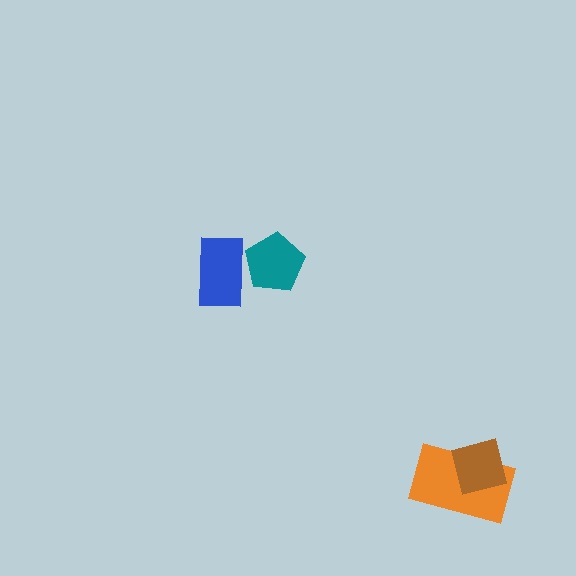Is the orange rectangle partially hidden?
Yes, it is partially covered by another shape.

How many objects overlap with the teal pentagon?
1 object overlaps with the teal pentagon.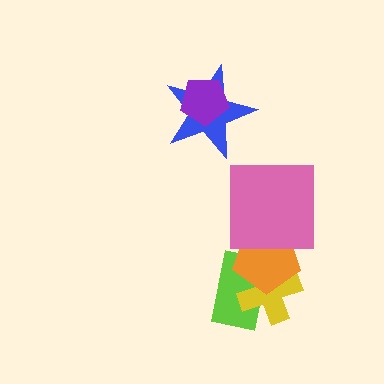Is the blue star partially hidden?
Yes, it is partially covered by another shape.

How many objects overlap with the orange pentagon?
3 objects overlap with the orange pentagon.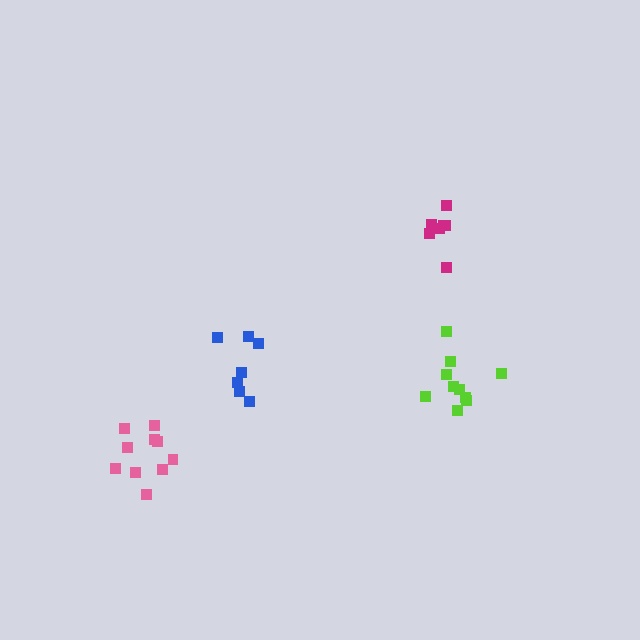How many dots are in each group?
Group 1: 10 dots, Group 2: 7 dots, Group 3: 10 dots, Group 4: 7 dots (34 total).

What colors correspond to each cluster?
The clusters are colored: lime, magenta, pink, blue.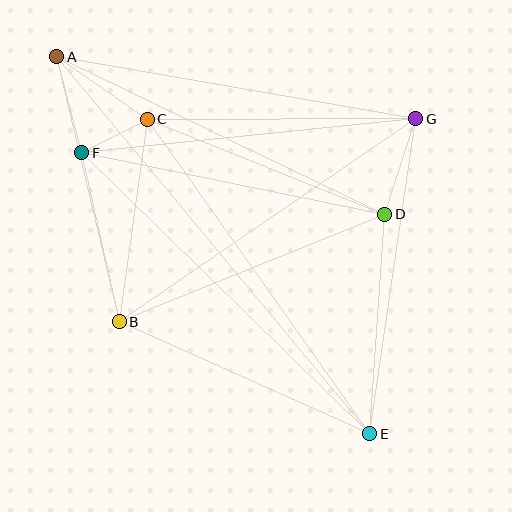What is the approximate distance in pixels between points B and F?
The distance between B and F is approximately 173 pixels.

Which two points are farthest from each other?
Points A and E are farthest from each other.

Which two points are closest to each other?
Points C and F are closest to each other.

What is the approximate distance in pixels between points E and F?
The distance between E and F is approximately 402 pixels.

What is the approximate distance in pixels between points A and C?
The distance between A and C is approximately 110 pixels.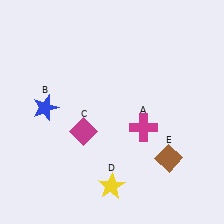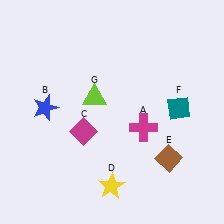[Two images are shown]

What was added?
A teal diamond (F), a lime triangle (G) were added in Image 2.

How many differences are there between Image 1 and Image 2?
There are 2 differences between the two images.